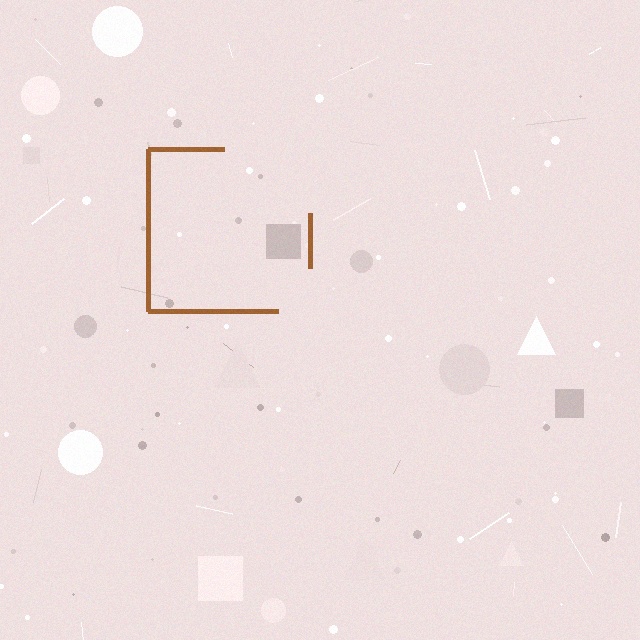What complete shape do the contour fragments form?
The contour fragments form a square.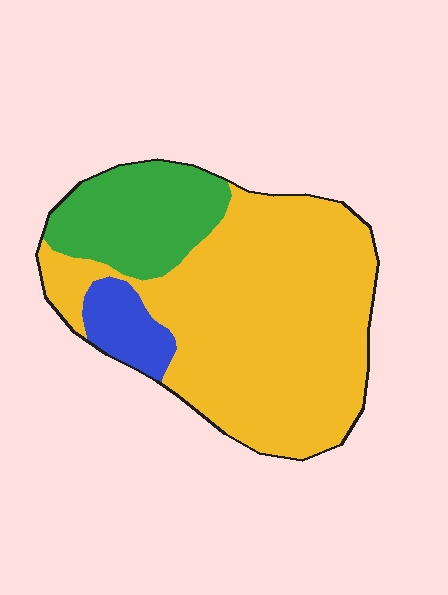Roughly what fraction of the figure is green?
Green takes up between a sixth and a third of the figure.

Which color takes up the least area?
Blue, at roughly 10%.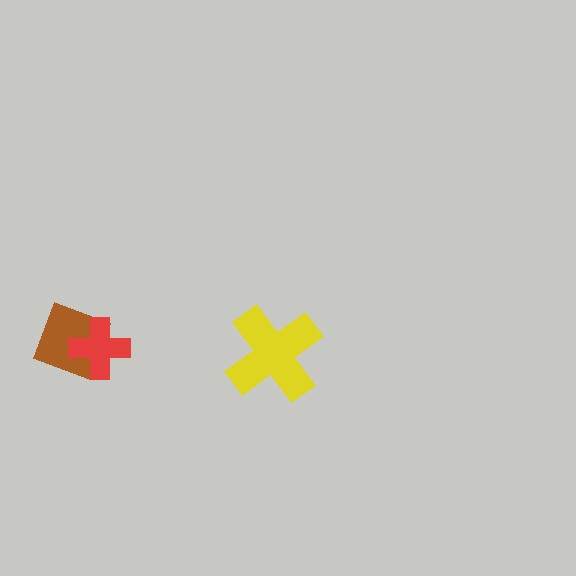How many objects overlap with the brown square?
1 object overlaps with the brown square.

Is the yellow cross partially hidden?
No, no other shape covers it.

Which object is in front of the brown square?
The red cross is in front of the brown square.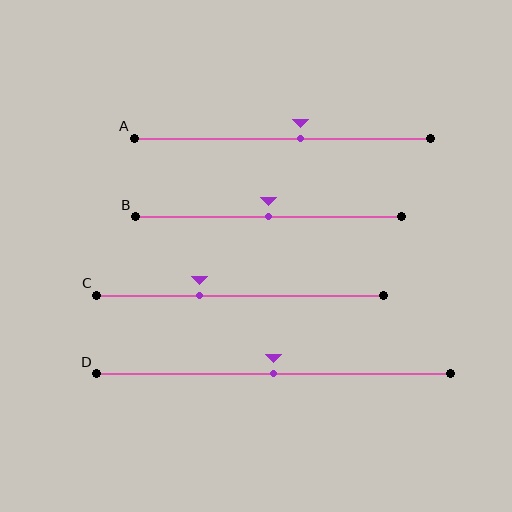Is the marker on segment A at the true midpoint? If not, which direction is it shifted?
No, the marker on segment A is shifted to the right by about 6% of the segment length.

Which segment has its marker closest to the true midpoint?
Segment B has its marker closest to the true midpoint.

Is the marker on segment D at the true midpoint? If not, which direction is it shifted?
Yes, the marker on segment D is at the true midpoint.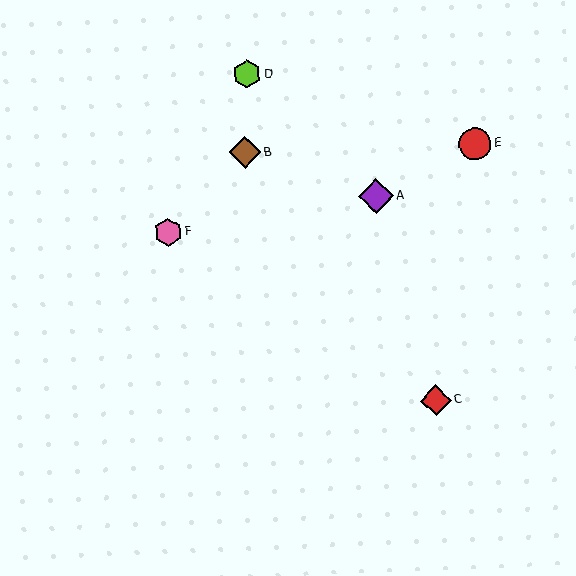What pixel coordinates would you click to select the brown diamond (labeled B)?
Click at (245, 152) to select the brown diamond B.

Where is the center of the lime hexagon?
The center of the lime hexagon is at (247, 74).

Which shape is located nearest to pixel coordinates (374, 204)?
The purple diamond (labeled A) at (376, 196) is nearest to that location.